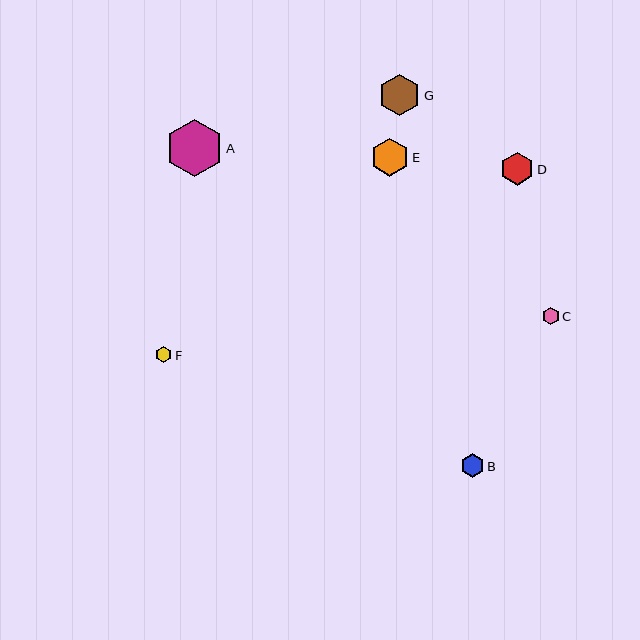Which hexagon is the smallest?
Hexagon F is the smallest with a size of approximately 16 pixels.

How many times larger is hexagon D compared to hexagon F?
Hexagon D is approximately 2.1 times the size of hexagon F.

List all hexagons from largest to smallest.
From largest to smallest: A, G, E, D, B, C, F.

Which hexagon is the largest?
Hexagon A is the largest with a size of approximately 58 pixels.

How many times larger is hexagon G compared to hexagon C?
Hexagon G is approximately 2.4 times the size of hexagon C.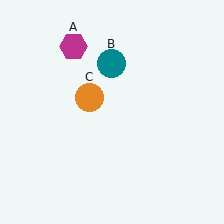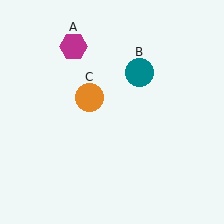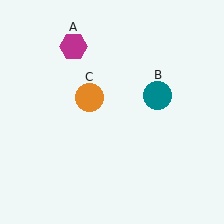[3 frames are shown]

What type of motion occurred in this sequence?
The teal circle (object B) rotated clockwise around the center of the scene.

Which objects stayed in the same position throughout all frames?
Magenta hexagon (object A) and orange circle (object C) remained stationary.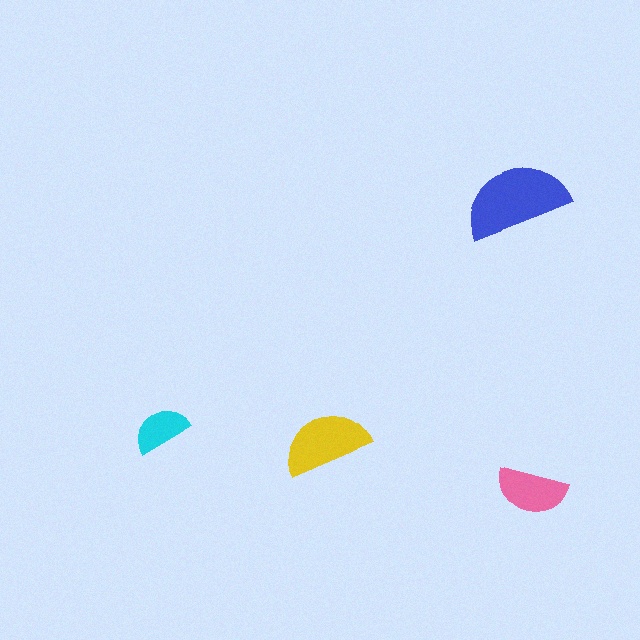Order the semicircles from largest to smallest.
the blue one, the yellow one, the pink one, the cyan one.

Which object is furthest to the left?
The cyan semicircle is leftmost.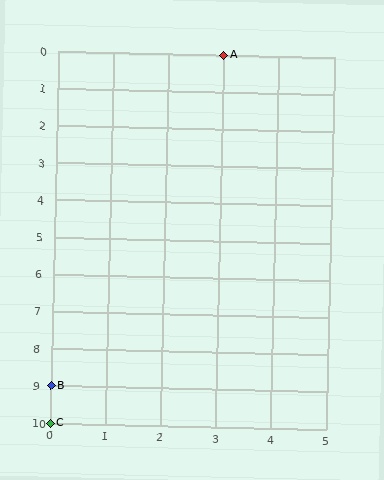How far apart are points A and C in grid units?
Points A and C are 3 columns and 10 rows apart (about 10.4 grid units diagonally).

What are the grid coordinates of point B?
Point B is at grid coordinates (0, 9).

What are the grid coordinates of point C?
Point C is at grid coordinates (0, 10).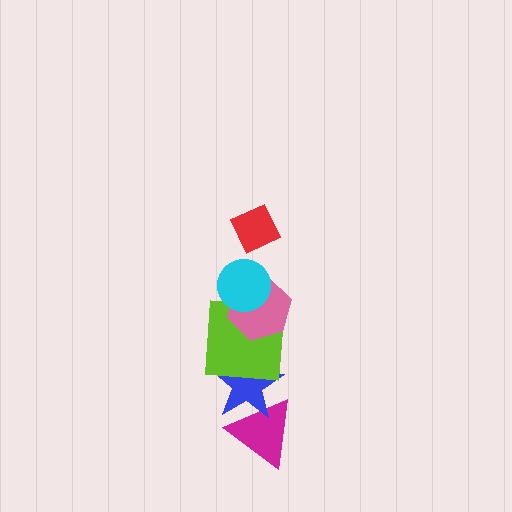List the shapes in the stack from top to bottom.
From top to bottom: the red diamond, the cyan circle, the pink hexagon, the lime square, the blue star, the magenta triangle.